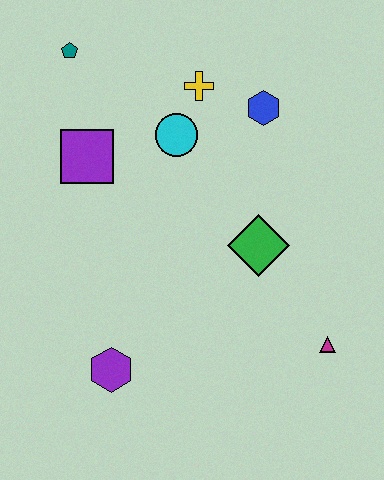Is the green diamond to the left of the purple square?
No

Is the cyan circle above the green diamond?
Yes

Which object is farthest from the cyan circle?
The magenta triangle is farthest from the cyan circle.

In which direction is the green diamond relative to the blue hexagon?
The green diamond is below the blue hexagon.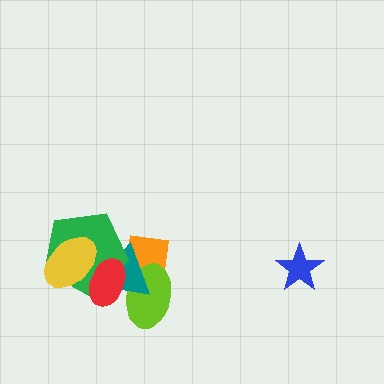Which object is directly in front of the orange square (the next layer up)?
The lime ellipse is directly in front of the orange square.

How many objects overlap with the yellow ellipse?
3 objects overlap with the yellow ellipse.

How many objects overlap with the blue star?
0 objects overlap with the blue star.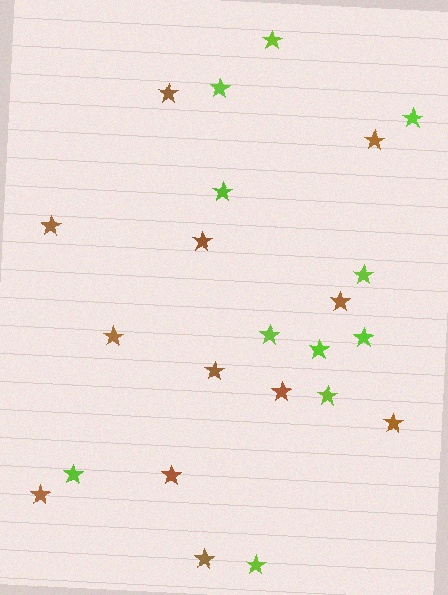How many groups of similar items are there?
There are 2 groups: one group of brown stars (12) and one group of lime stars (11).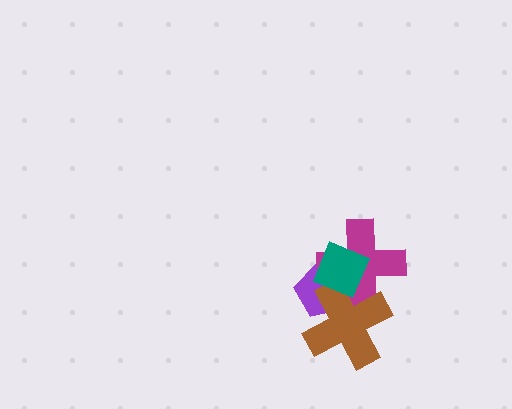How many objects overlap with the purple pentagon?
3 objects overlap with the purple pentagon.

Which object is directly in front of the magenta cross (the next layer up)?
The brown cross is directly in front of the magenta cross.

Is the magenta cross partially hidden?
Yes, it is partially covered by another shape.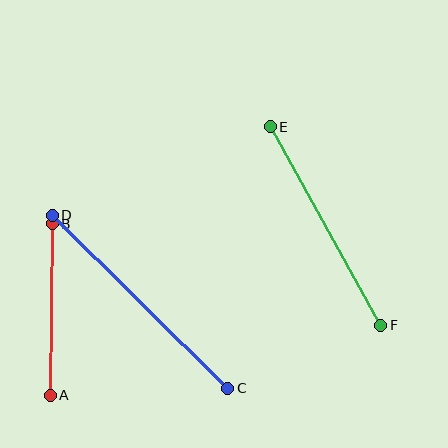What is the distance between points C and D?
The distance is approximately 246 pixels.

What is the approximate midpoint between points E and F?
The midpoint is at approximately (326, 226) pixels.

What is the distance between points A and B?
The distance is approximately 172 pixels.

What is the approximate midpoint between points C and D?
The midpoint is at approximately (140, 302) pixels.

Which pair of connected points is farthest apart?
Points C and D are farthest apart.